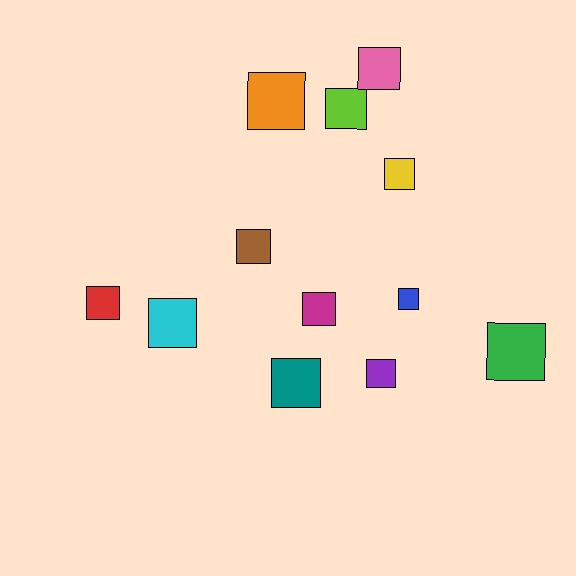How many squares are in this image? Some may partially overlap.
There are 12 squares.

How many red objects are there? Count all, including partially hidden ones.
There is 1 red object.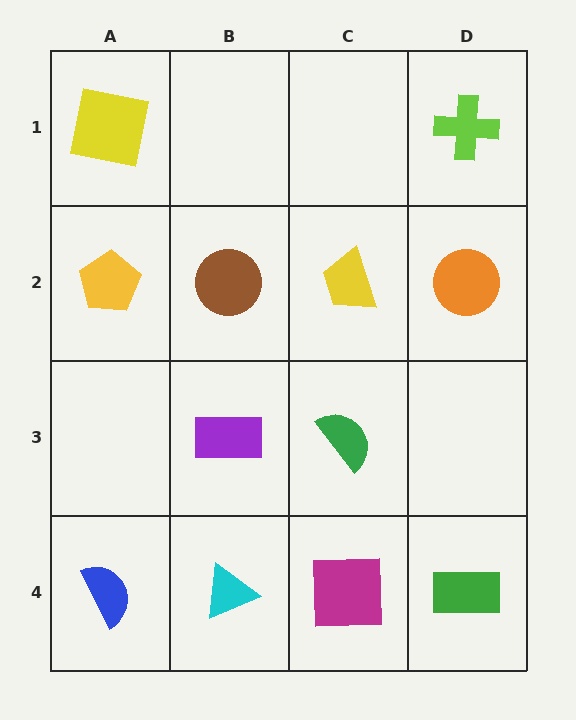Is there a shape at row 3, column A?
No, that cell is empty.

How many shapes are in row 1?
2 shapes.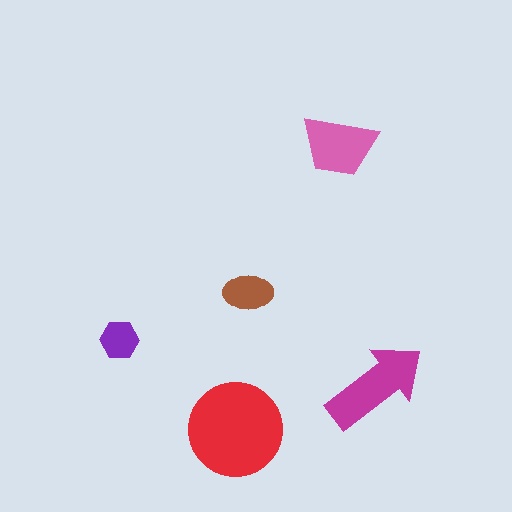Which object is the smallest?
The purple hexagon.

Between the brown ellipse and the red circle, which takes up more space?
The red circle.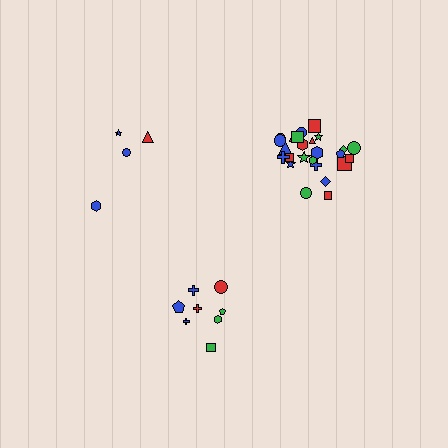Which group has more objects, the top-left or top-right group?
The top-right group.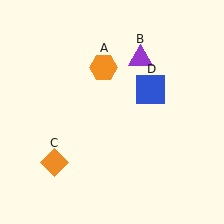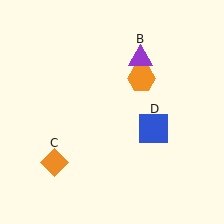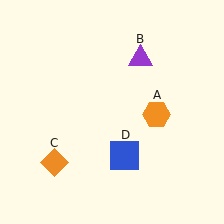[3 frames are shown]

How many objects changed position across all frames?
2 objects changed position: orange hexagon (object A), blue square (object D).